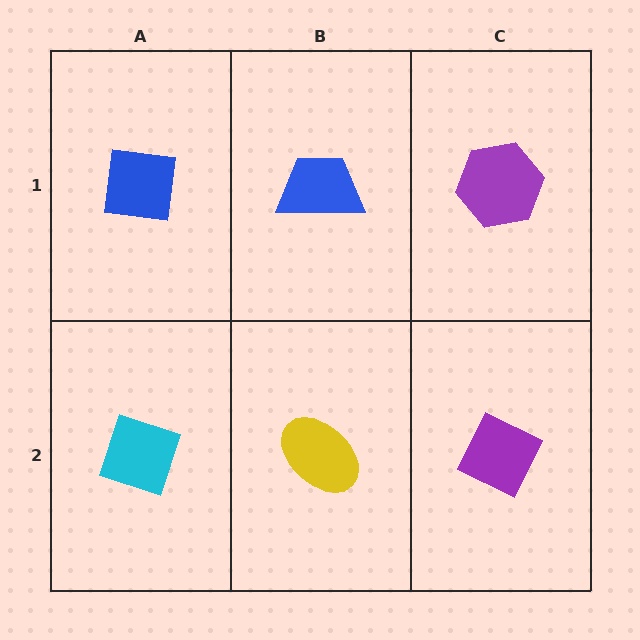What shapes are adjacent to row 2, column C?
A purple hexagon (row 1, column C), a yellow ellipse (row 2, column B).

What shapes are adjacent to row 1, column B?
A yellow ellipse (row 2, column B), a blue square (row 1, column A), a purple hexagon (row 1, column C).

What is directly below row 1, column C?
A purple diamond.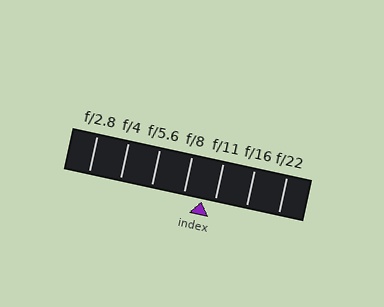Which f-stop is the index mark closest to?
The index mark is closest to f/11.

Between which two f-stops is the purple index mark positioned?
The index mark is between f/8 and f/11.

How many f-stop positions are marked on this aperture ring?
There are 7 f-stop positions marked.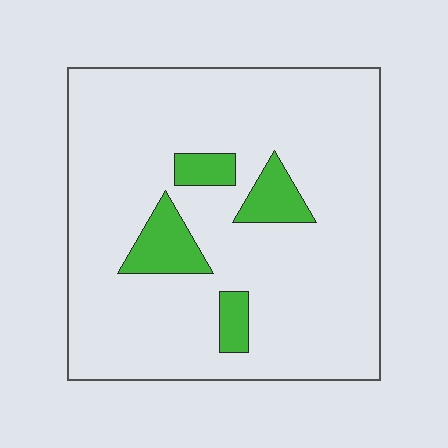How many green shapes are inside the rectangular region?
4.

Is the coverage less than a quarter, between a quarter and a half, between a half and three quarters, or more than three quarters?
Less than a quarter.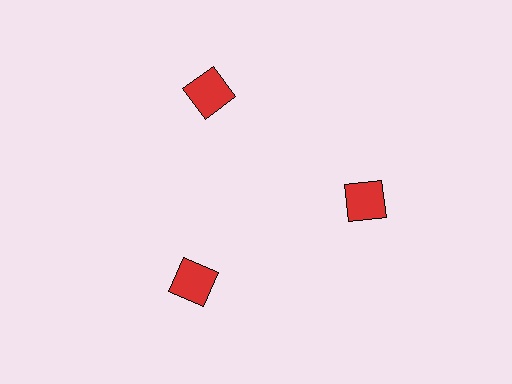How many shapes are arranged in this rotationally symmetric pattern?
There are 3 shapes, arranged in 3 groups of 1.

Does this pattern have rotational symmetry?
Yes, this pattern has 3-fold rotational symmetry. It looks the same after rotating 120 degrees around the center.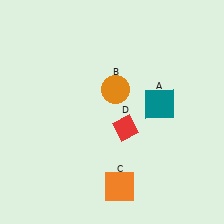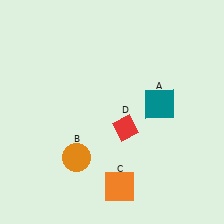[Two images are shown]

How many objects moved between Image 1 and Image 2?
1 object moved between the two images.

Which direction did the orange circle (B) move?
The orange circle (B) moved down.